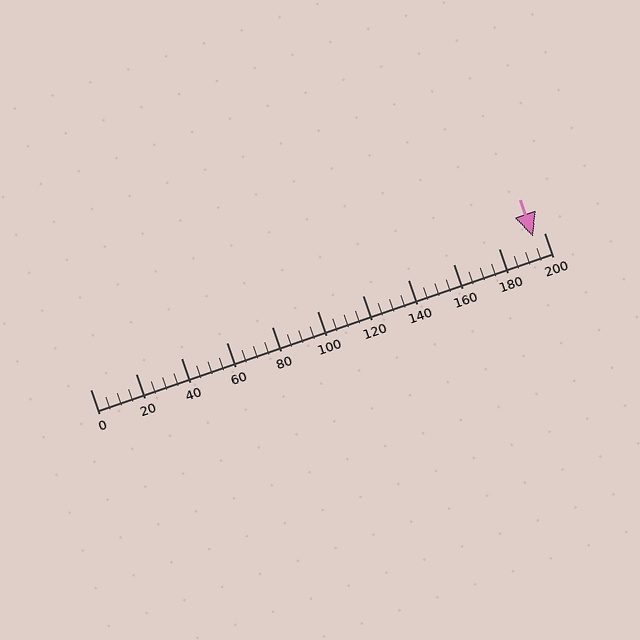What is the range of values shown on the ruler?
The ruler shows values from 0 to 200.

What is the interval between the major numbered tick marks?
The major tick marks are spaced 20 units apart.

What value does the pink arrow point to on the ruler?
The pink arrow points to approximately 195.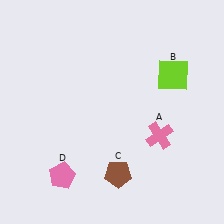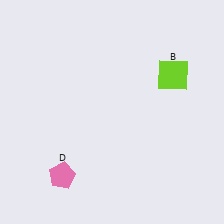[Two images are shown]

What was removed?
The brown pentagon (C), the pink cross (A) were removed in Image 2.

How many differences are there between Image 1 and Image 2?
There are 2 differences between the two images.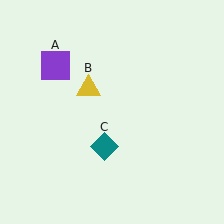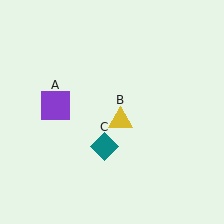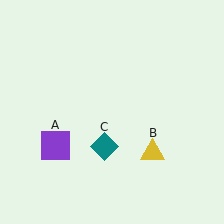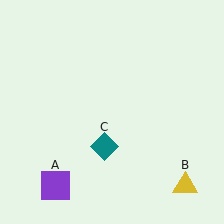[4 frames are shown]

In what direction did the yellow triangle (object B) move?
The yellow triangle (object B) moved down and to the right.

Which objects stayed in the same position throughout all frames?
Teal diamond (object C) remained stationary.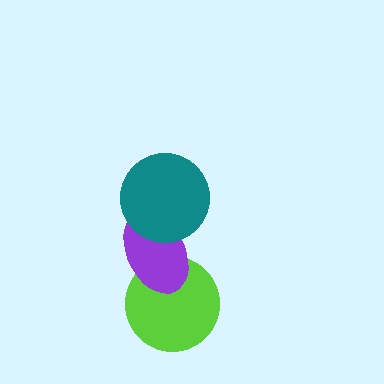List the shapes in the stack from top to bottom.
From top to bottom: the teal circle, the purple ellipse, the lime circle.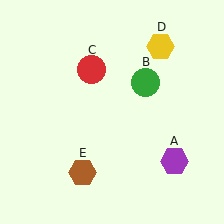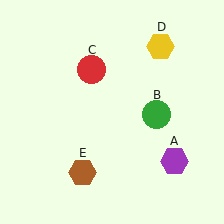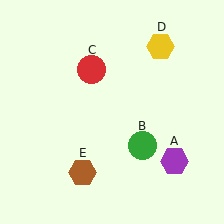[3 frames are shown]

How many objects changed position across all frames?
1 object changed position: green circle (object B).